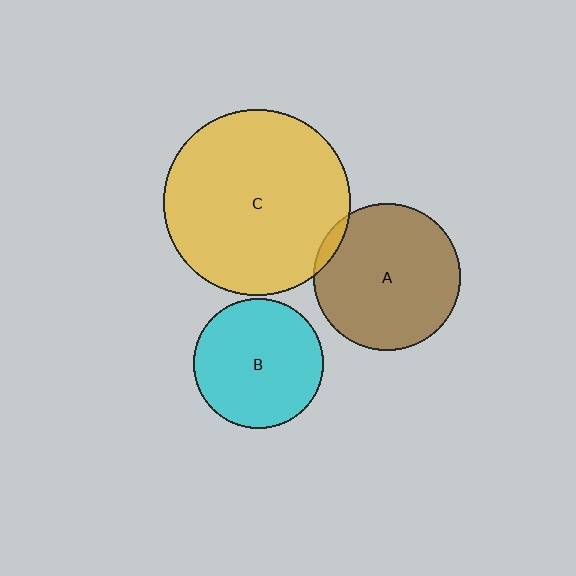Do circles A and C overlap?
Yes.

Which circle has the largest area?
Circle C (yellow).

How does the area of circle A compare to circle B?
Approximately 1.3 times.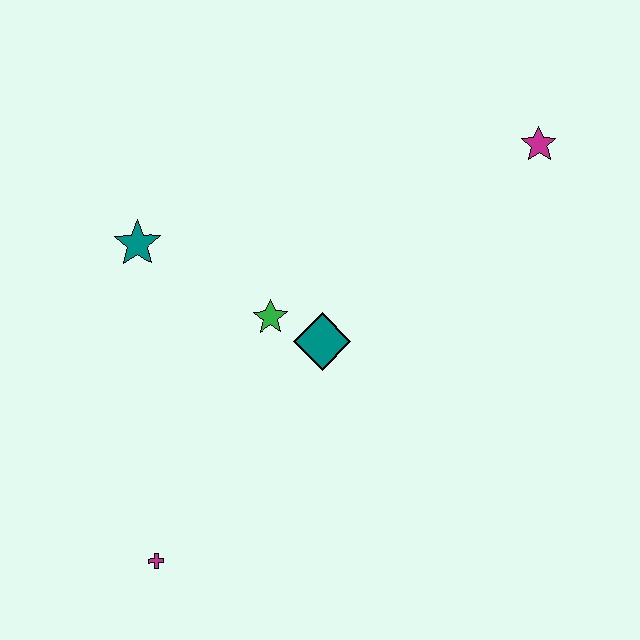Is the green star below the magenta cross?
No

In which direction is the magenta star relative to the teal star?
The magenta star is to the right of the teal star.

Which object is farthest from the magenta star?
The magenta cross is farthest from the magenta star.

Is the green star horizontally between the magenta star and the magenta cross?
Yes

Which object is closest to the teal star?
The green star is closest to the teal star.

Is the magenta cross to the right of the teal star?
Yes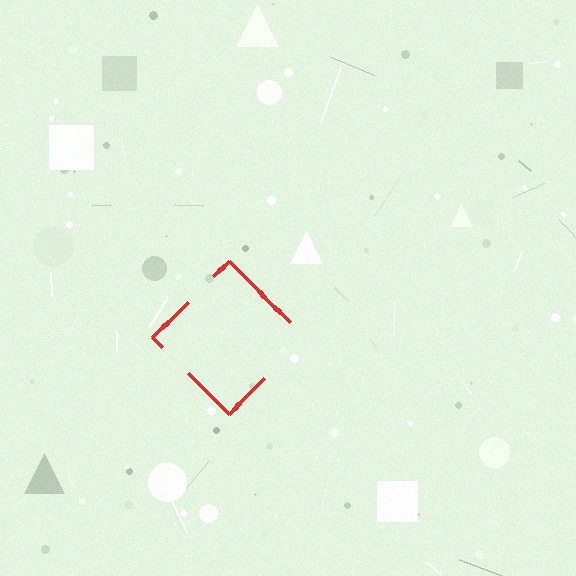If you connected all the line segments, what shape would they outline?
They would outline a diamond.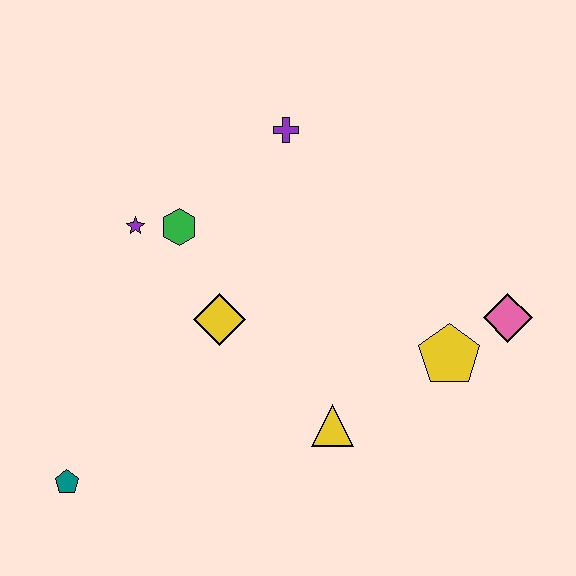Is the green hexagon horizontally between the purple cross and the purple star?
Yes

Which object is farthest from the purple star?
The pink diamond is farthest from the purple star.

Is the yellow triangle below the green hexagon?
Yes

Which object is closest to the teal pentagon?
The yellow diamond is closest to the teal pentagon.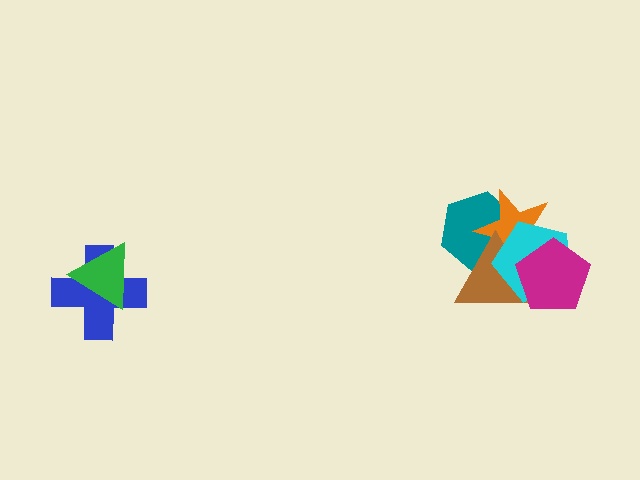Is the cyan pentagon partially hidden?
Yes, it is partially covered by another shape.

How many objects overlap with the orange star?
4 objects overlap with the orange star.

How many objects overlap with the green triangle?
1 object overlaps with the green triangle.